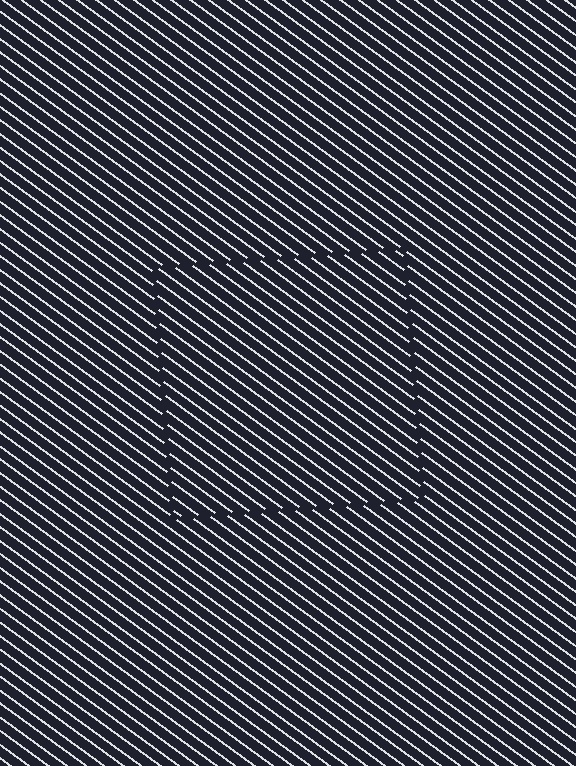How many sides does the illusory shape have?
4 sides — the line-ends trace a square.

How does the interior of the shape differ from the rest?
The interior of the shape contains the same grating, shifted by half a period — the contour is defined by the phase discontinuity where line-ends from the inner and outer gratings abut.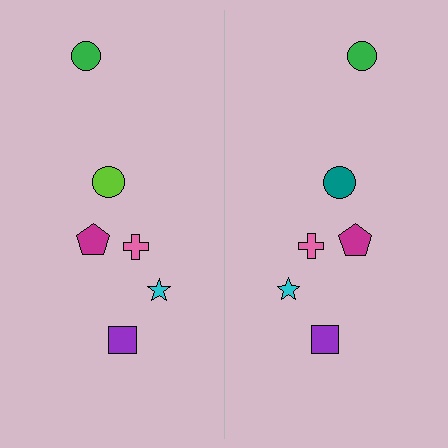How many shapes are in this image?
There are 12 shapes in this image.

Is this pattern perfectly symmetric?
No, the pattern is not perfectly symmetric. The teal circle on the right side breaks the symmetry — its mirror counterpart is lime.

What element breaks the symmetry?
The teal circle on the right side breaks the symmetry — its mirror counterpart is lime.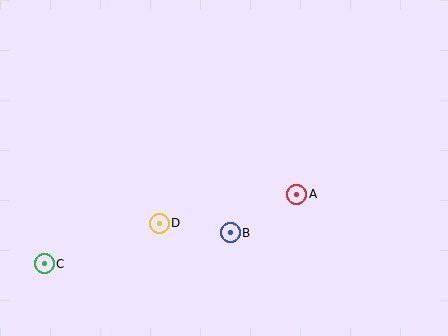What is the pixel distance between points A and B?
The distance between A and B is 77 pixels.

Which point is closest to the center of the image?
Point B at (230, 233) is closest to the center.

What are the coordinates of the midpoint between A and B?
The midpoint between A and B is at (263, 214).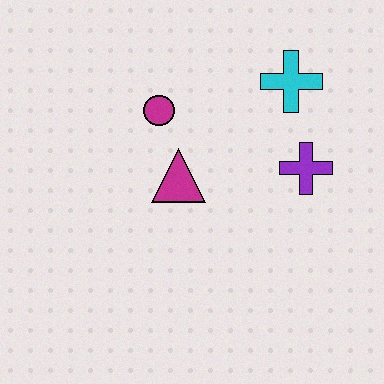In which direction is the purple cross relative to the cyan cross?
The purple cross is below the cyan cross.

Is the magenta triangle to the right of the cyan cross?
No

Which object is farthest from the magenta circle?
The purple cross is farthest from the magenta circle.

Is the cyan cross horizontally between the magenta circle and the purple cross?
Yes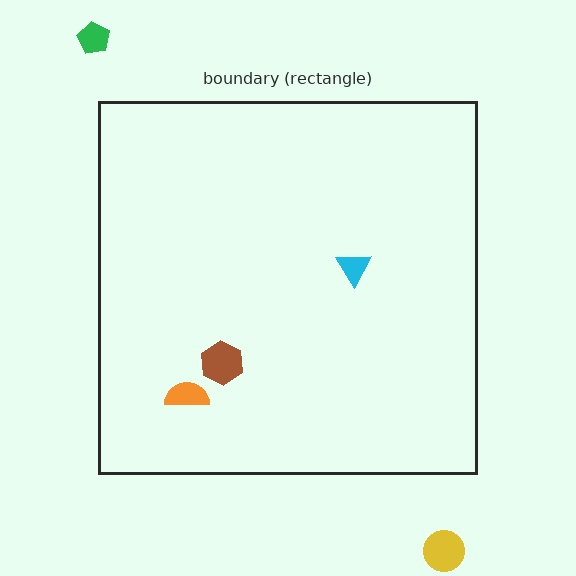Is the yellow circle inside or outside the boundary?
Outside.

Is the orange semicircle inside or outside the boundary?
Inside.